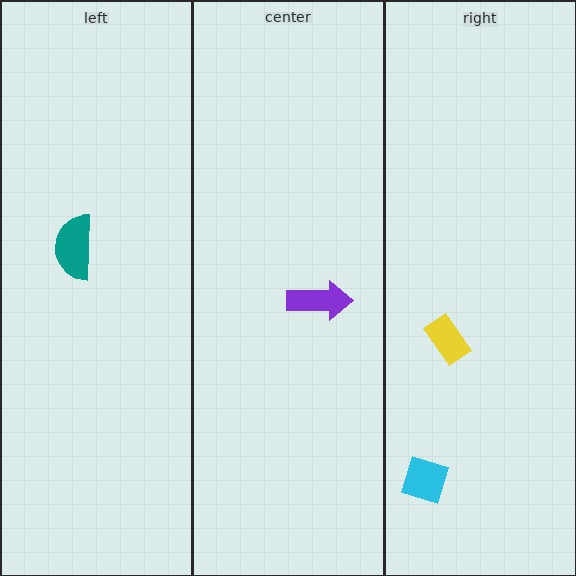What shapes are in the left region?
The teal semicircle.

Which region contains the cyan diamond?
The right region.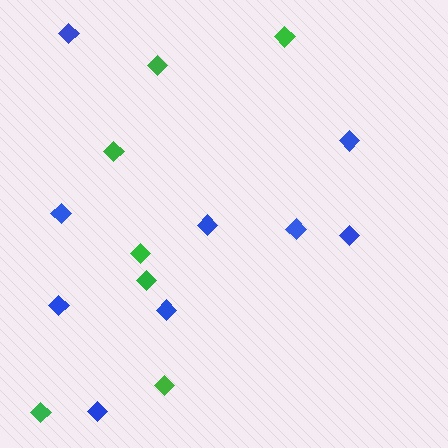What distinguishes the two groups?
There are 2 groups: one group of green diamonds (7) and one group of blue diamonds (9).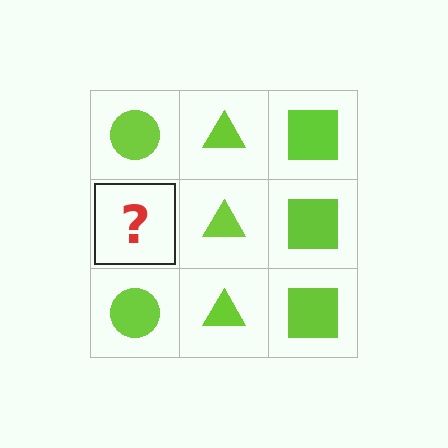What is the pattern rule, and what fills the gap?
The rule is that each column has a consistent shape. The gap should be filled with a lime circle.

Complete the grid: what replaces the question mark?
The question mark should be replaced with a lime circle.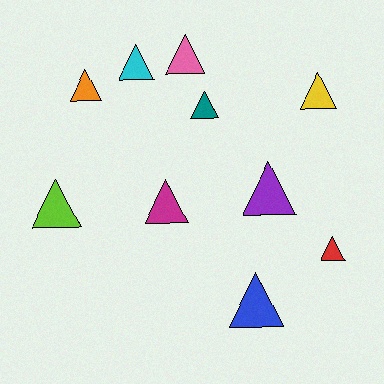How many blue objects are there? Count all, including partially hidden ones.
There is 1 blue object.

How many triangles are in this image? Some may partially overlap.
There are 10 triangles.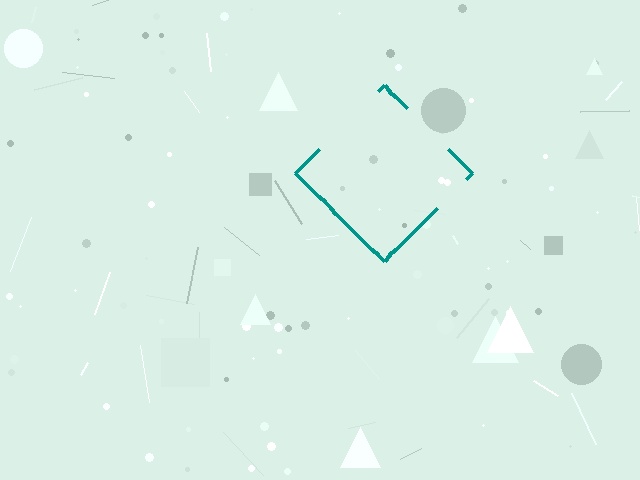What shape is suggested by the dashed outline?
The dashed outline suggests a diamond.